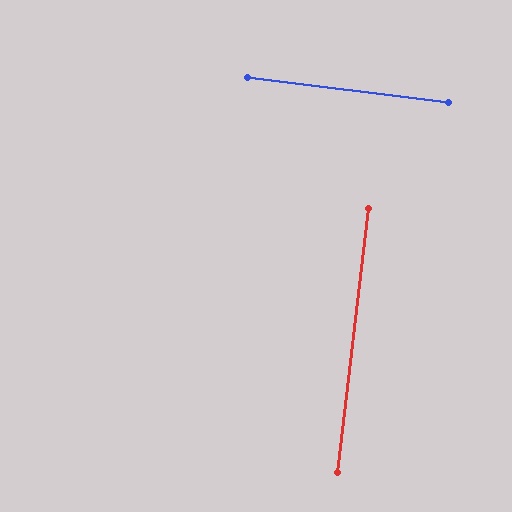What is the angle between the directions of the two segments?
Approximately 90 degrees.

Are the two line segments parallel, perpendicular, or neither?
Perpendicular — they meet at approximately 90°.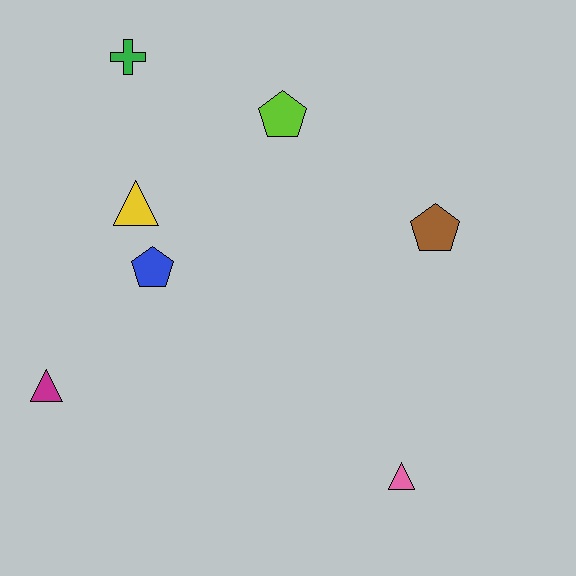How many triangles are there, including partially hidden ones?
There are 3 triangles.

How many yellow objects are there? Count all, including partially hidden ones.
There is 1 yellow object.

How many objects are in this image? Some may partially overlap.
There are 7 objects.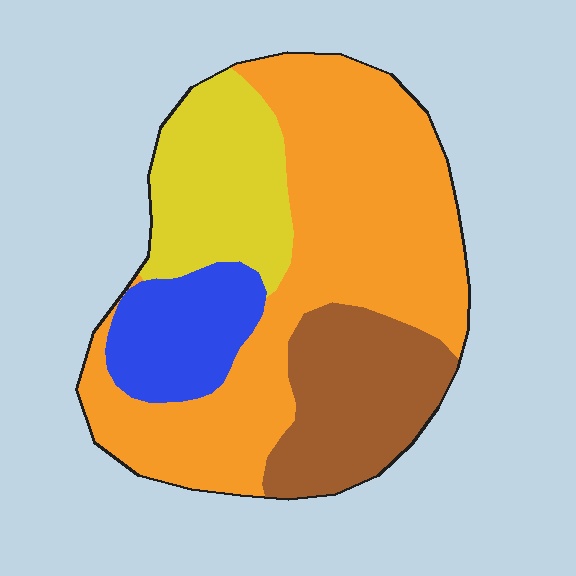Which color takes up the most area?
Orange, at roughly 50%.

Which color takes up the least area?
Blue, at roughly 15%.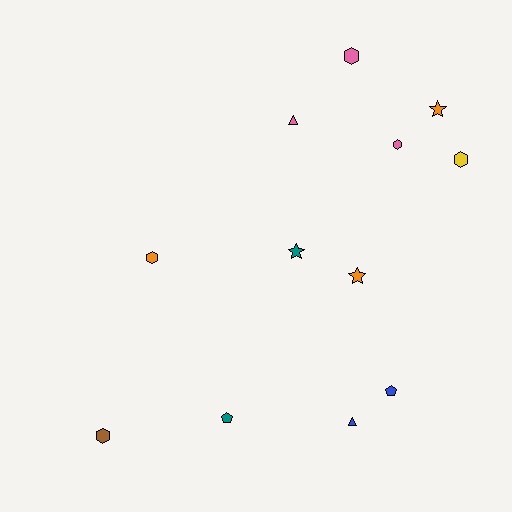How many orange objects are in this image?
There are 3 orange objects.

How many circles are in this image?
There are no circles.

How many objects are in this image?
There are 12 objects.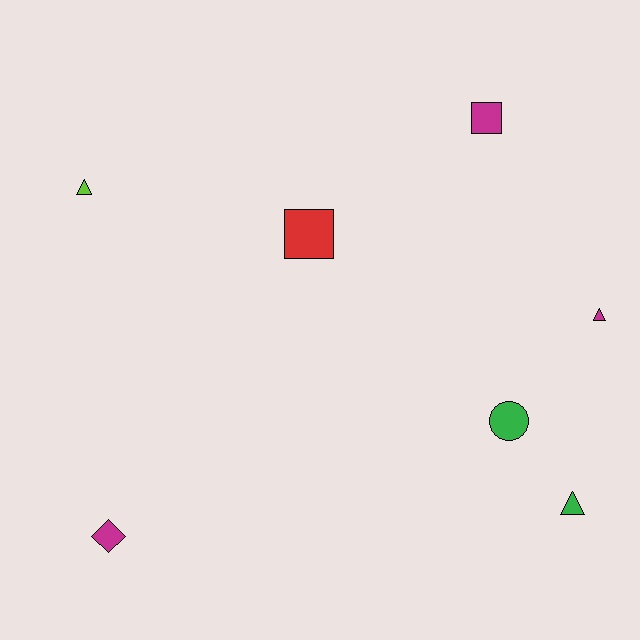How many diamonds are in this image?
There is 1 diamond.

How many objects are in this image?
There are 7 objects.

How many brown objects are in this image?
There are no brown objects.